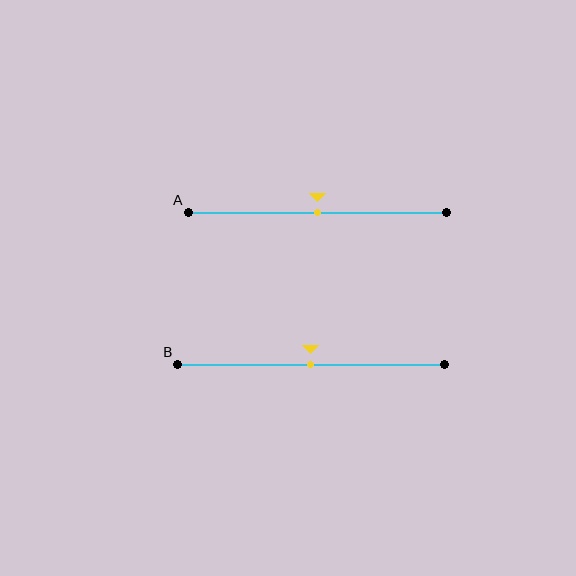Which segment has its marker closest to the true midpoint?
Segment A has its marker closest to the true midpoint.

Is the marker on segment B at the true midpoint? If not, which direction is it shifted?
Yes, the marker on segment B is at the true midpoint.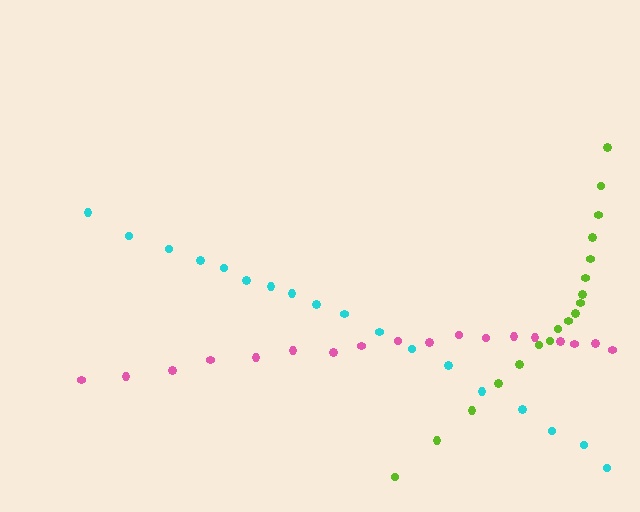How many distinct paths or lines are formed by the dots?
There are 3 distinct paths.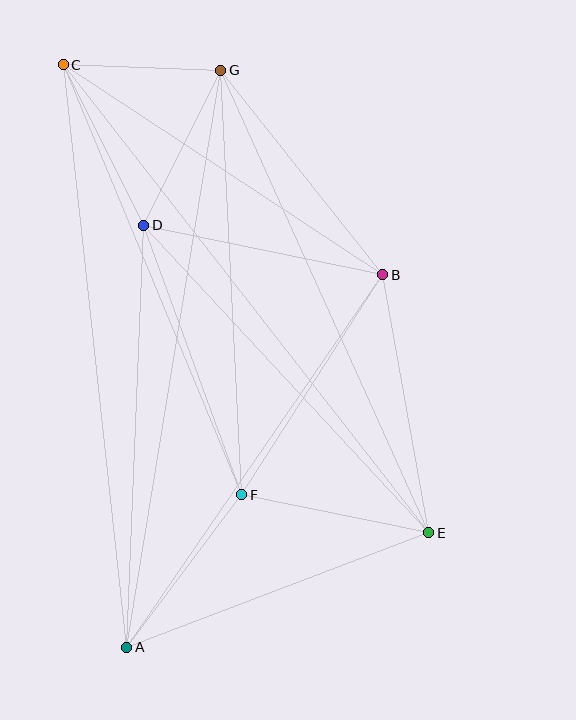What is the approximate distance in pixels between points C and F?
The distance between C and F is approximately 465 pixels.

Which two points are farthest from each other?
Points C and E are farthest from each other.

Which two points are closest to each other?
Points C and G are closest to each other.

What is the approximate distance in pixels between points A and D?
The distance between A and D is approximately 422 pixels.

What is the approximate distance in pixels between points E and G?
The distance between E and G is approximately 507 pixels.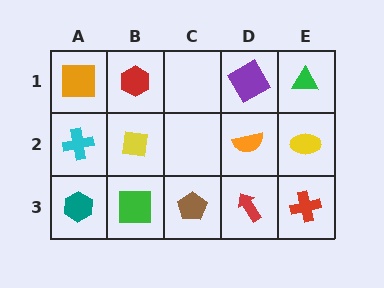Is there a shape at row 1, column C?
No, that cell is empty.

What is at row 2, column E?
A yellow ellipse.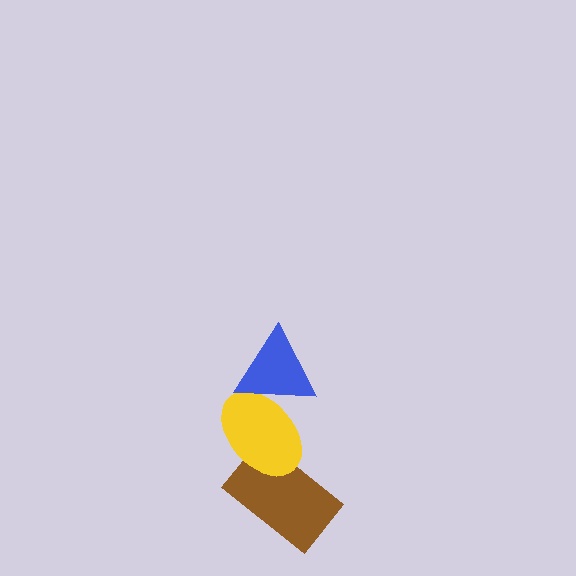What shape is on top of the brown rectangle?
The yellow ellipse is on top of the brown rectangle.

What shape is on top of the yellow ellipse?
The blue triangle is on top of the yellow ellipse.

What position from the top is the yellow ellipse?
The yellow ellipse is 2nd from the top.